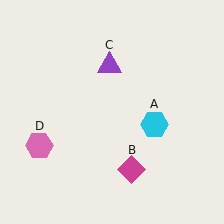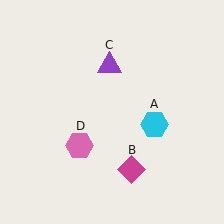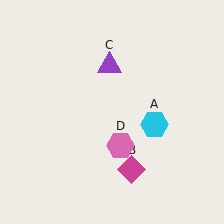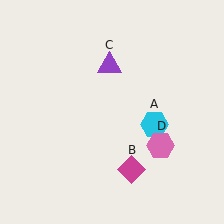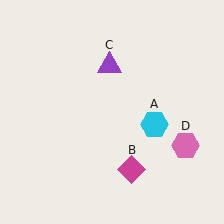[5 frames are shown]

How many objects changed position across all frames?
1 object changed position: pink hexagon (object D).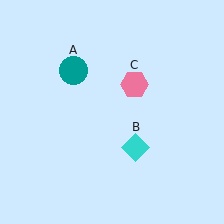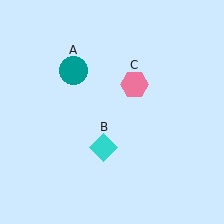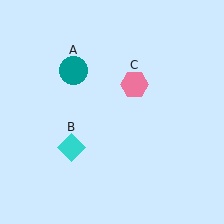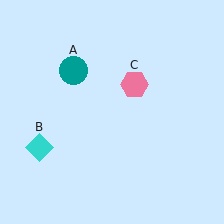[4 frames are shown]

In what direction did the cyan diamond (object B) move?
The cyan diamond (object B) moved left.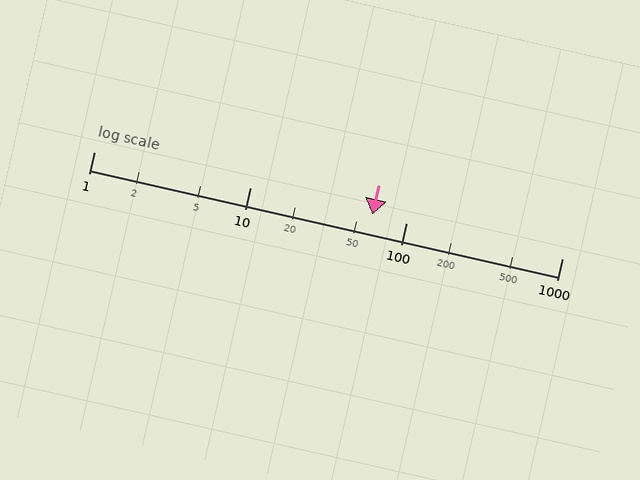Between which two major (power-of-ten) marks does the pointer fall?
The pointer is between 10 and 100.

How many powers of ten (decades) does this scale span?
The scale spans 3 decades, from 1 to 1000.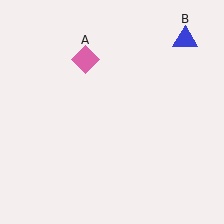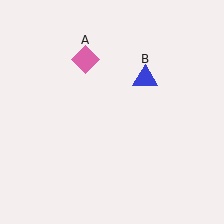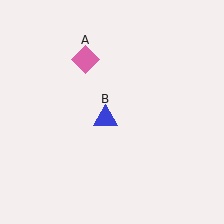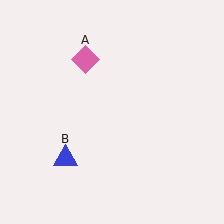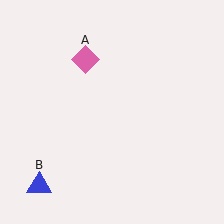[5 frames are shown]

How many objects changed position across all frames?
1 object changed position: blue triangle (object B).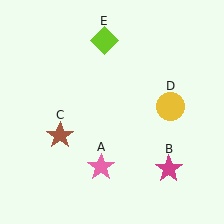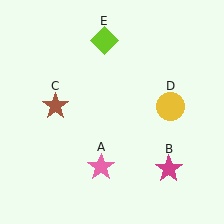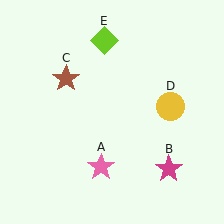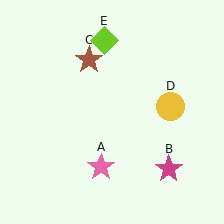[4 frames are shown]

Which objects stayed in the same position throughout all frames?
Pink star (object A) and magenta star (object B) and yellow circle (object D) and lime diamond (object E) remained stationary.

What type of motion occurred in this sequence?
The brown star (object C) rotated clockwise around the center of the scene.